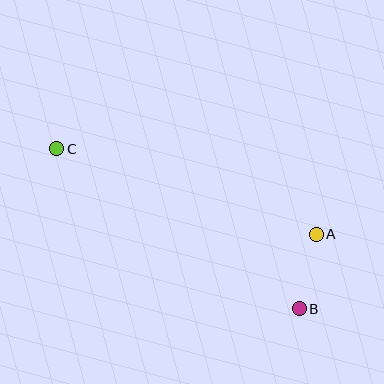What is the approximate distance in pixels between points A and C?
The distance between A and C is approximately 273 pixels.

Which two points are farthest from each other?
Points B and C are farthest from each other.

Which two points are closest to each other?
Points A and B are closest to each other.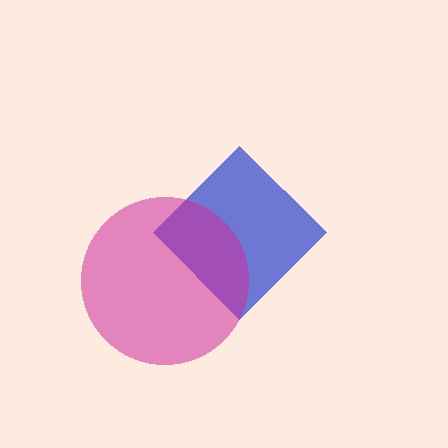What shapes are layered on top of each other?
The layered shapes are: a blue diamond, a magenta circle.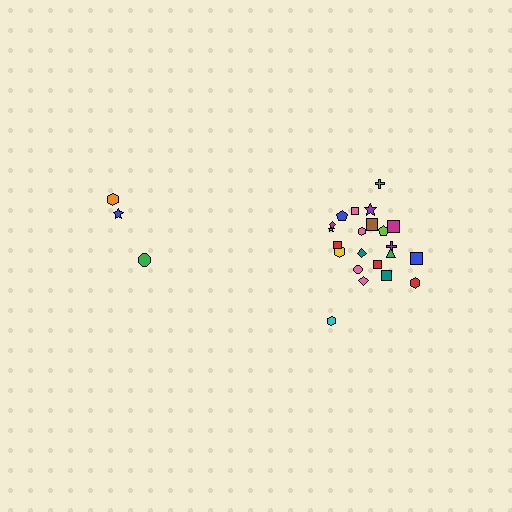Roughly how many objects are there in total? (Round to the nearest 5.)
Roughly 25 objects in total.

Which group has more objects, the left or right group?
The right group.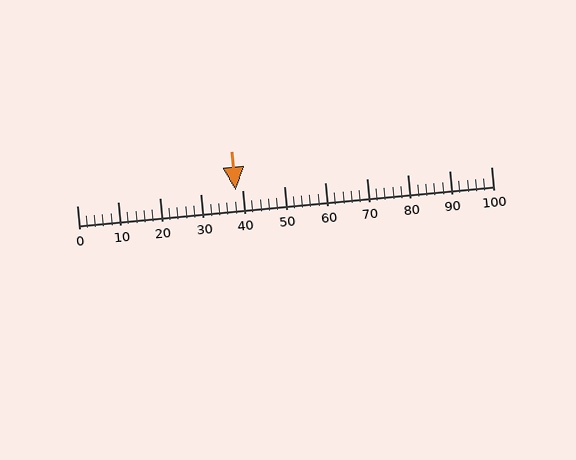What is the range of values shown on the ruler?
The ruler shows values from 0 to 100.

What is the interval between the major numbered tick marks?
The major tick marks are spaced 10 units apart.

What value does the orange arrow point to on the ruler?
The orange arrow points to approximately 38.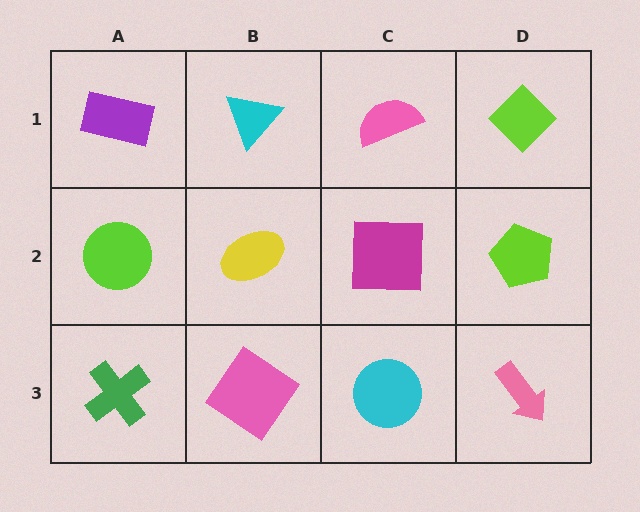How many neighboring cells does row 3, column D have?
2.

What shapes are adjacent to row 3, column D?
A lime pentagon (row 2, column D), a cyan circle (row 3, column C).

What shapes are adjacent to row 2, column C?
A pink semicircle (row 1, column C), a cyan circle (row 3, column C), a yellow ellipse (row 2, column B), a lime pentagon (row 2, column D).